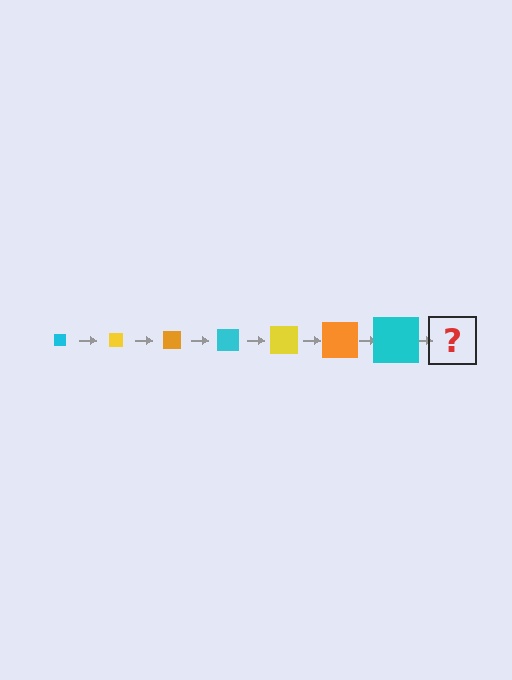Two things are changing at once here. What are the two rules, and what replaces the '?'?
The two rules are that the square grows larger each step and the color cycles through cyan, yellow, and orange. The '?' should be a yellow square, larger than the previous one.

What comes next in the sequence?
The next element should be a yellow square, larger than the previous one.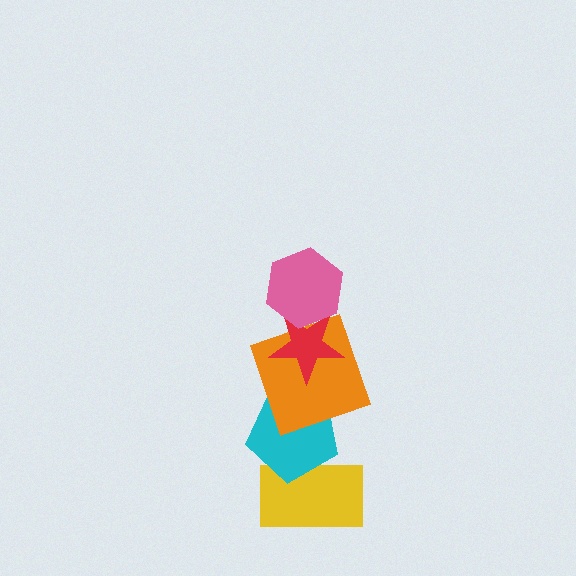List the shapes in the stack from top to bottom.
From top to bottom: the pink hexagon, the red star, the orange square, the cyan pentagon, the yellow rectangle.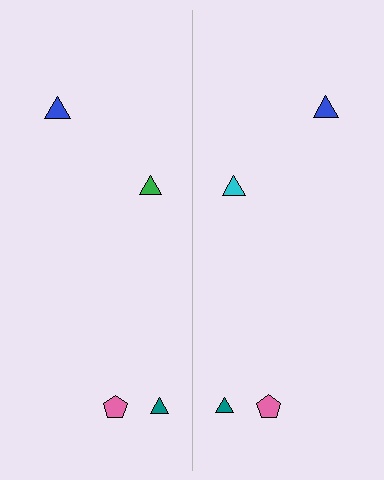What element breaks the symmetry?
The cyan triangle on the right side breaks the symmetry — its mirror counterpart is green.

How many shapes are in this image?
There are 8 shapes in this image.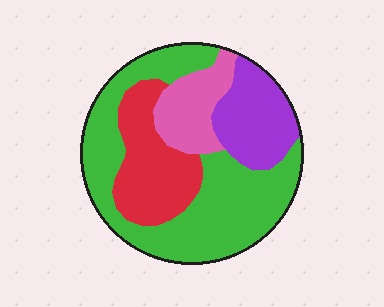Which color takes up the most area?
Green, at roughly 50%.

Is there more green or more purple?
Green.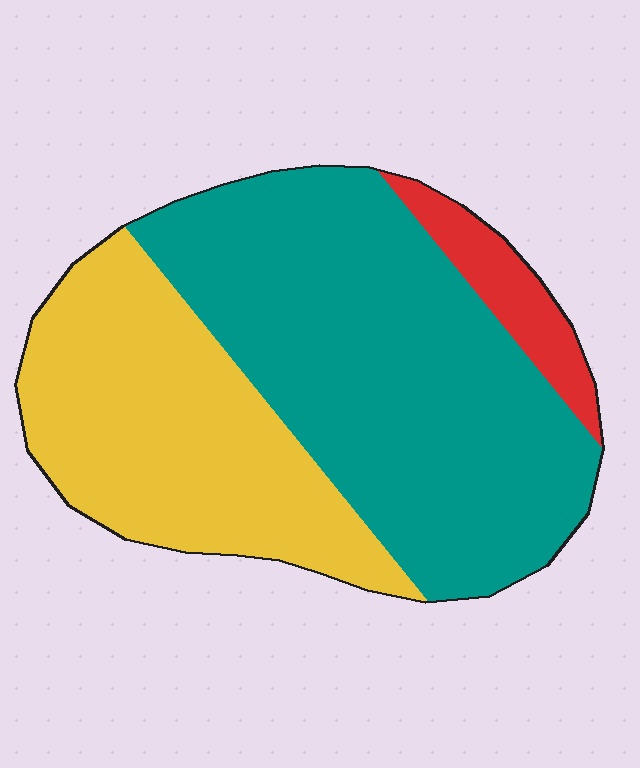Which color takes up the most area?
Teal, at roughly 55%.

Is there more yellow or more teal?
Teal.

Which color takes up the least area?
Red, at roughly 10%.